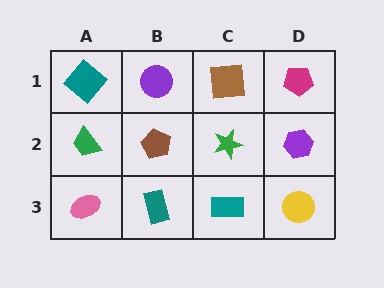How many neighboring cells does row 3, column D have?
2.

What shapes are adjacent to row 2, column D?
A magenta pentagon (row 1, column D), a yellow circle (row 3, column D), a green star (row 2, column C).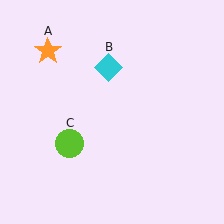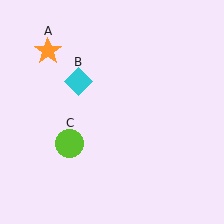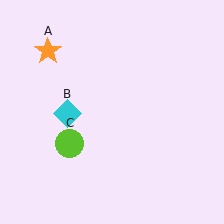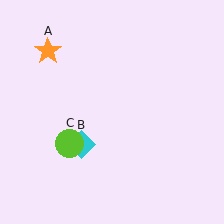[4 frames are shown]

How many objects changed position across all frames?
1 object changed position: cyan diamond (object B).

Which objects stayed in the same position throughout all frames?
Orange star (object A) and lime circle (object C) remained stationary.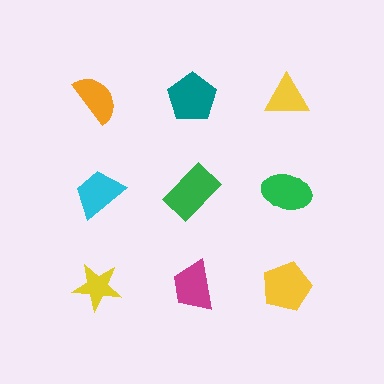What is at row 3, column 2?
A magenta trapezoid.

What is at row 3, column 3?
A yellow pentagon.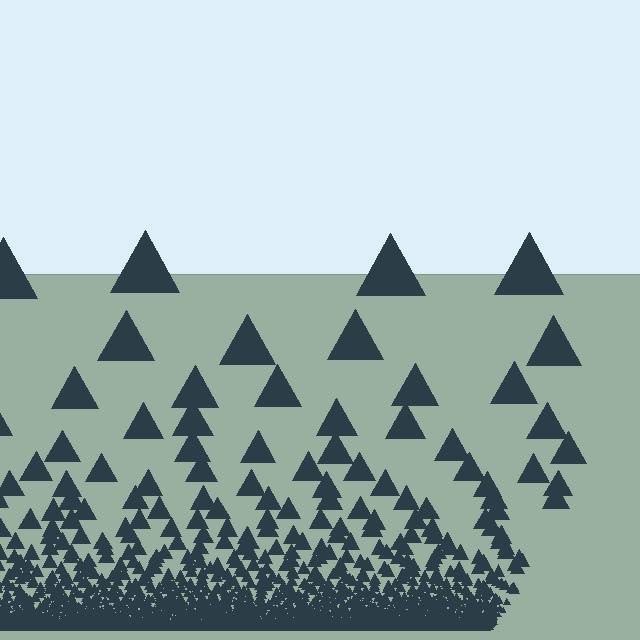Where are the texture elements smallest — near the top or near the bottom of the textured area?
Near the bottom.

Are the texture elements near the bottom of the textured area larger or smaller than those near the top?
Smaller. The gradient is inverted — elements near the bottom are smaller and denser.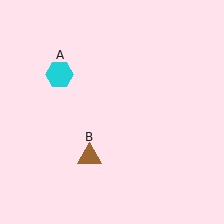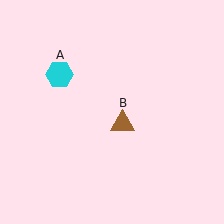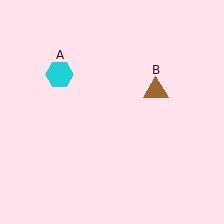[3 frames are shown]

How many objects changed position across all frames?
1 object changed position: brown triangle (object B).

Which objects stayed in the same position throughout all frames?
Cyan hexagon (object A) remained stationary.